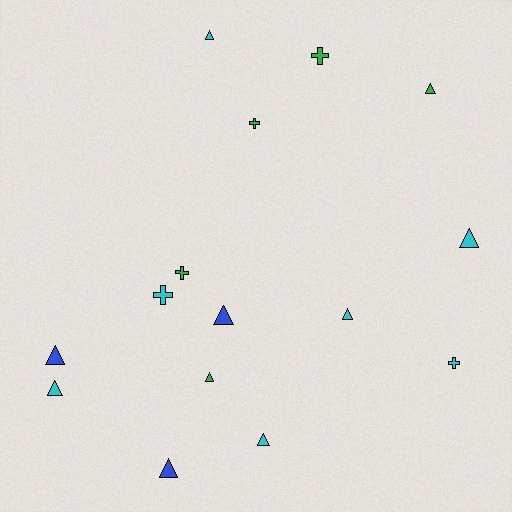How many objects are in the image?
There are 15 objects.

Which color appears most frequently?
Cyan, with 7 objects.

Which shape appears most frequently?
Triangle, with 10 objects.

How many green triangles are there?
There are 2 green triangles.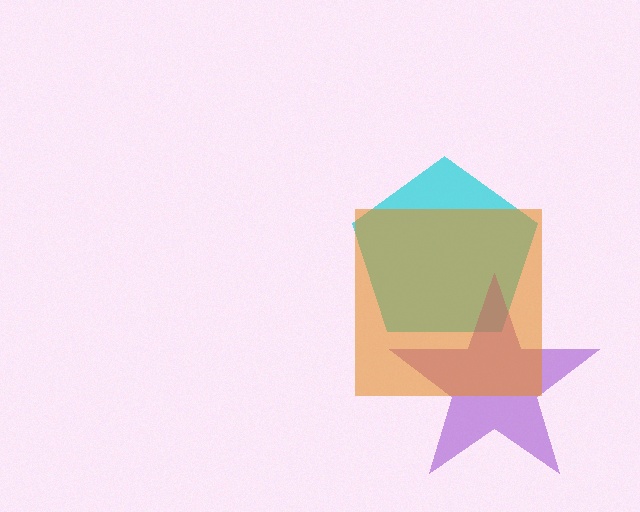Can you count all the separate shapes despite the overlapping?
Yes, there are 3 separate shapes.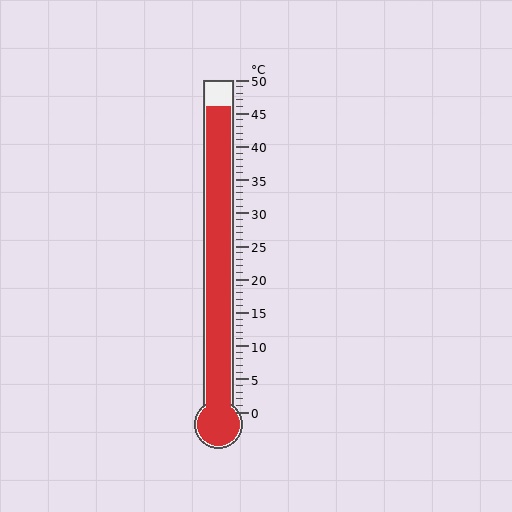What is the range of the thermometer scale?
The thermometer scale ranges from 0°C to 50°C.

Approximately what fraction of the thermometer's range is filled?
The thermometer is filled to approximately 90% of its range.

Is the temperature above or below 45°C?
The temperature is above 45°C.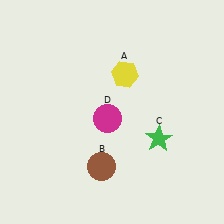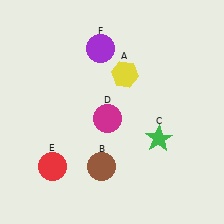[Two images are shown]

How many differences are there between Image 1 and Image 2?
There are 2 differences between the two images.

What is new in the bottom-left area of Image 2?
A red circle (E) was added in the bottom-left area of Image 2.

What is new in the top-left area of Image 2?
A purple circle (F) was added in the top-left area of Image 2.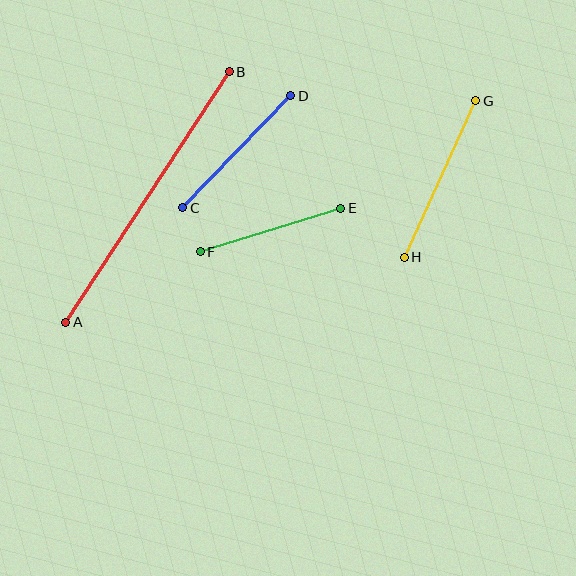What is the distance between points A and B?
The distance is approximately 299 pixels.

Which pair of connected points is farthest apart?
Points A and B are farthest apart.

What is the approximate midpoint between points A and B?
The midpoint is at approximately (148, 197) pixels.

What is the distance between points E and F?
The distance is approximately 147 pixels.